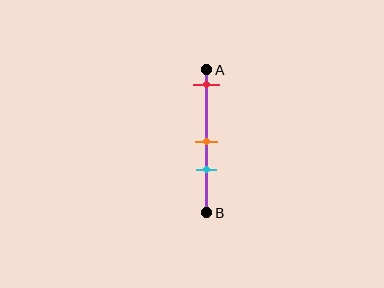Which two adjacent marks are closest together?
The orange and cyan marks are the closest adjacent pair.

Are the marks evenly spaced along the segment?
No, the marks are not evenly spaced.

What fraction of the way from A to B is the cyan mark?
The cyan mark is approximately 70% (0.7) of the way from A to B.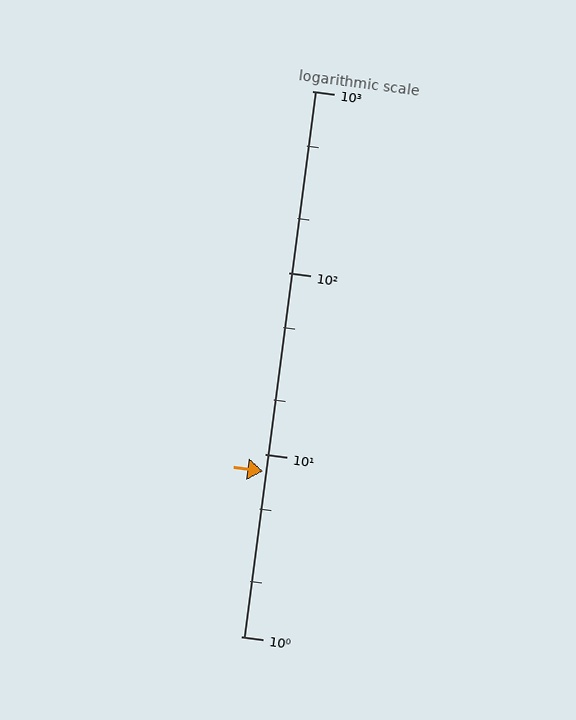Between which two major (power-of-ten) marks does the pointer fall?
The pointer is between 1 and 10.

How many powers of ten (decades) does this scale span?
The scale spans 3 decades, from 1 to 1000.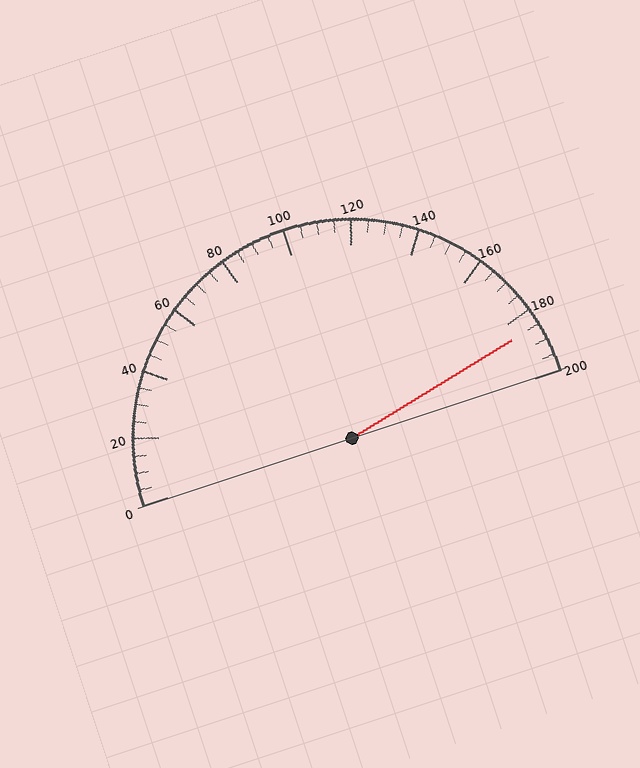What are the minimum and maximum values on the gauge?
The gauge ranges from 0 to 200.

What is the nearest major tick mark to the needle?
The nearest major tick mark is 180.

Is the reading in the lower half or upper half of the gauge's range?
The reading is in the upper half of the range (0 to 200).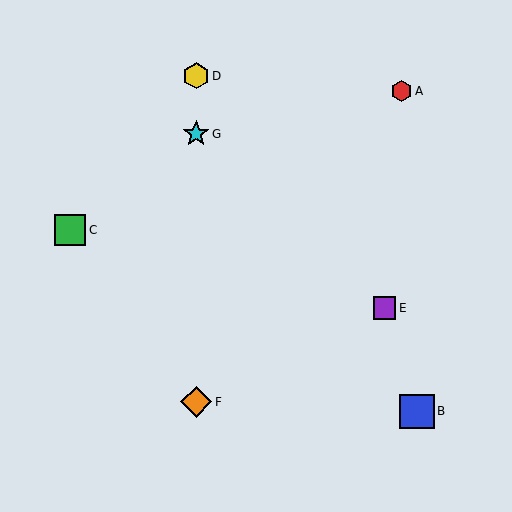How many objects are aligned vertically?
3 objects (D, F, G) are aligned vertically.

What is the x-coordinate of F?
Object F is at x≈196.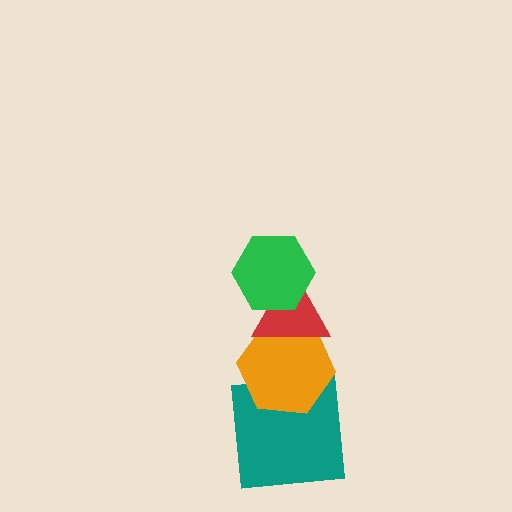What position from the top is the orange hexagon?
The orange hexagon is 3rd from the top.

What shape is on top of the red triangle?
The green hexagon is on top of the red triangle.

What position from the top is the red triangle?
The red triangle is 2nd from the top.